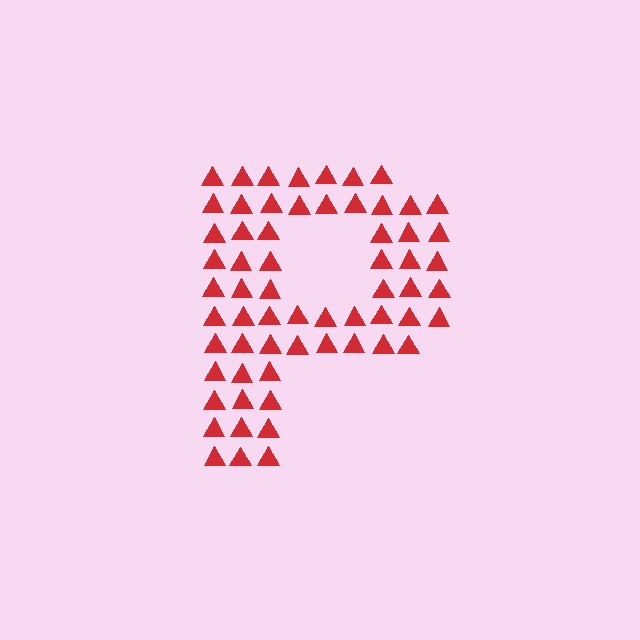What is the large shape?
The large shape is the letter P.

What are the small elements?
The small elements are triangles.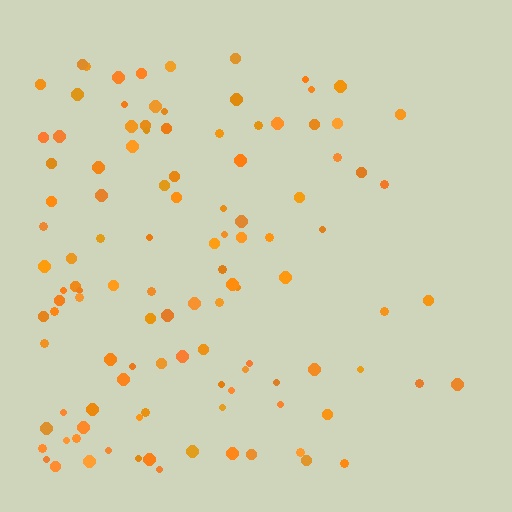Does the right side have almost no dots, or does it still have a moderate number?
Still a moderate number, just noticeably fewer than the left.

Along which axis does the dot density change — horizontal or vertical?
Horizontal.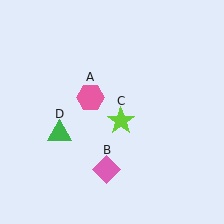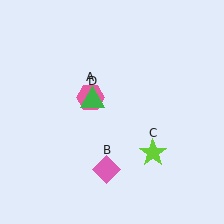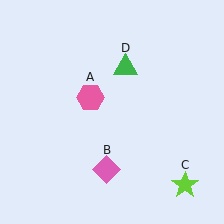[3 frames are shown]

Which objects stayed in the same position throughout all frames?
Pink hexagon (object A) and pink diamond (object B) remained stationary.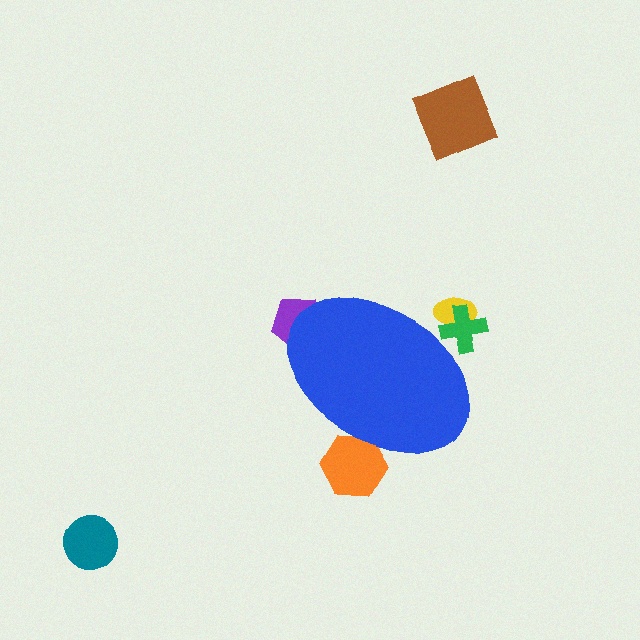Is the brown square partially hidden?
No, the brown square is fully visible.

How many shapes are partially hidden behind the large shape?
4 shapes are partially hidden.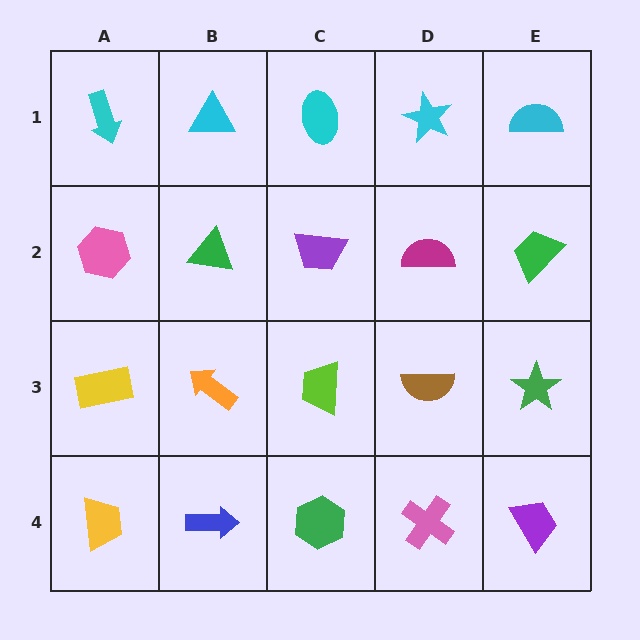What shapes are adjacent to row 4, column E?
A green star (row 3, column E), a pink cross (row 4, column D).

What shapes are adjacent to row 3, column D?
A magenta semicircle (row 2, column D), a pink cross (row 4, column D), a lime trapezoid (row 3, column C), a green star (row 3, column E).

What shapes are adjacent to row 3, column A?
A pink hexagon (row 2, column A), a yellow trapezoid (row 4, column A), an orange arrow (row 3, column B).